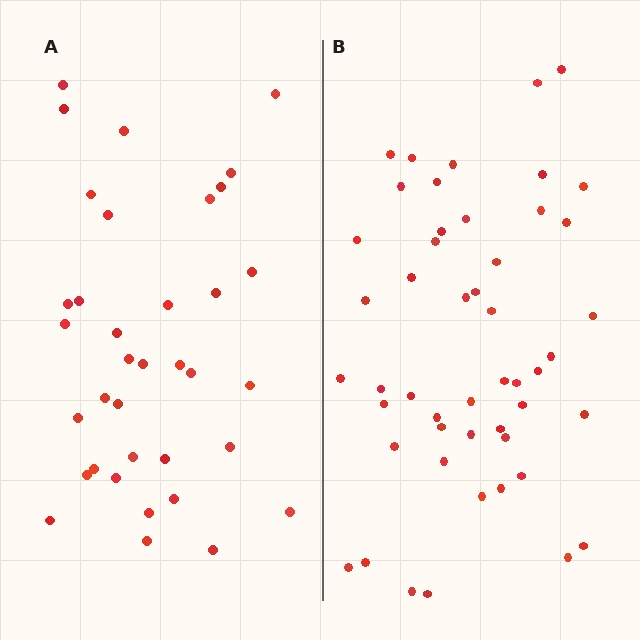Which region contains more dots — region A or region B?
Region B (the right region) has more dots.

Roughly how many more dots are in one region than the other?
Region B has approximately 15 more dots than region A.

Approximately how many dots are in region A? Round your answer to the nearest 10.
About 40 dots. (The exact count is 36, which rounds to 40.)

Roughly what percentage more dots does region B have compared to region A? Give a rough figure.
About 35% more.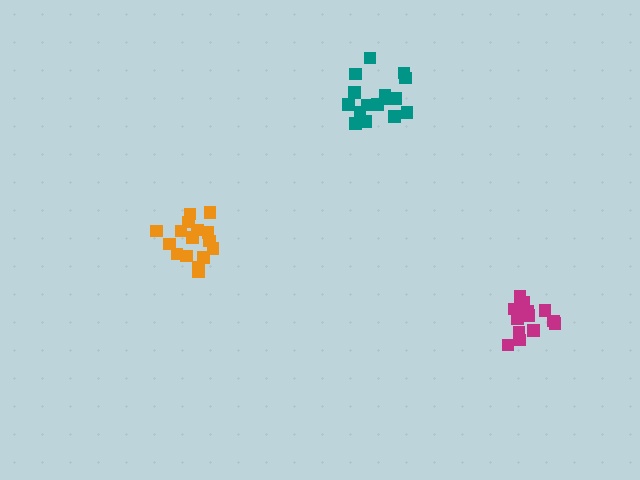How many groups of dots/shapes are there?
There are 3 groups.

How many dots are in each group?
Group 1: 16 dots, Group 2: 17 dots, Group 3: 16 dots (49 total).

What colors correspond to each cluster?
The clusters are colored: teal, magenta, orange.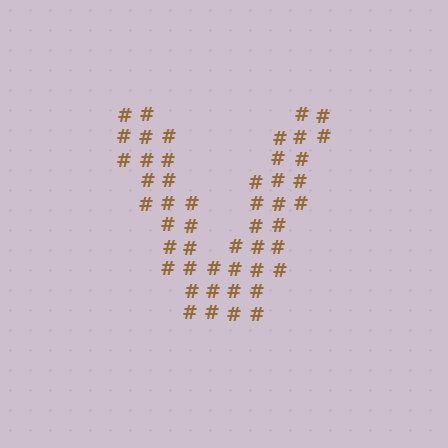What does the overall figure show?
The overall figure shows the letter V.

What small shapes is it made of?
It is made of small hash symbols.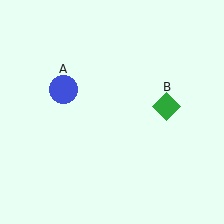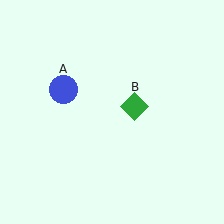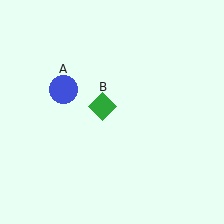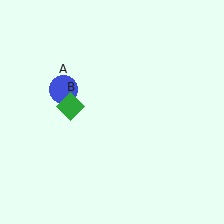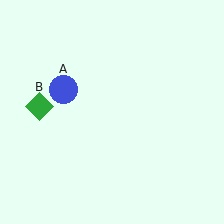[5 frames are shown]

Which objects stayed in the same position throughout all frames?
Blue circle (object A) remained stationary.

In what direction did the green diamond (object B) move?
The green diamond (object B) moved left.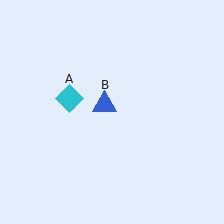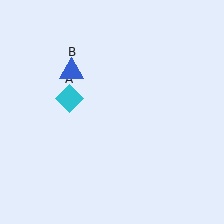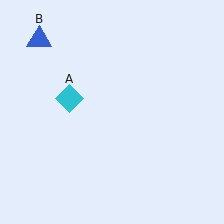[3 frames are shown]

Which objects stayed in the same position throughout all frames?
Cyan diamond (object A) remained stationary.